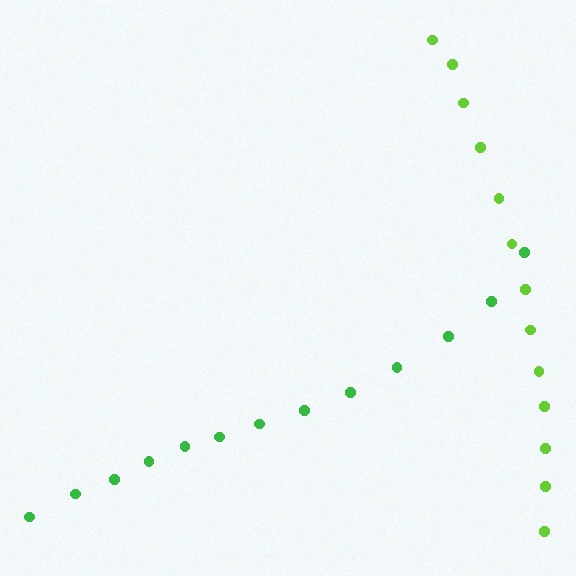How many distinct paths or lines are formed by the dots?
There are 2 distinct paths.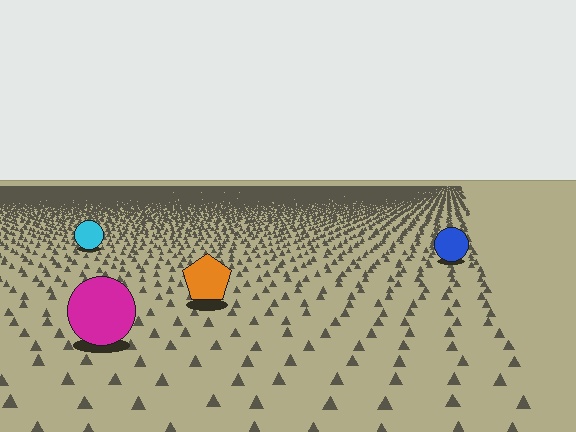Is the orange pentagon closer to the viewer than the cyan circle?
Yes. The orange pentagon is closer — you can tell from the texture gradient: the ground texture is coarser near it.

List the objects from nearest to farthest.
From nearest to farthest: the magenta circle, the orange pentagon, the blue circle, the cyan circle.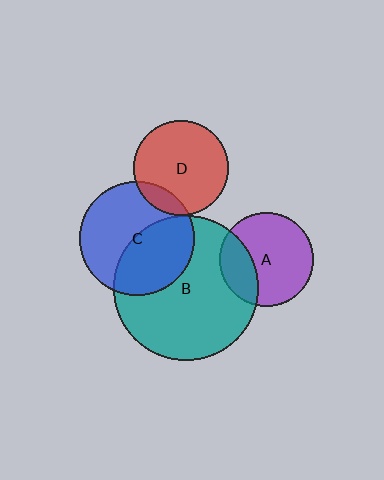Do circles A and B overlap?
Yes.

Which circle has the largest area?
Circle B (teal).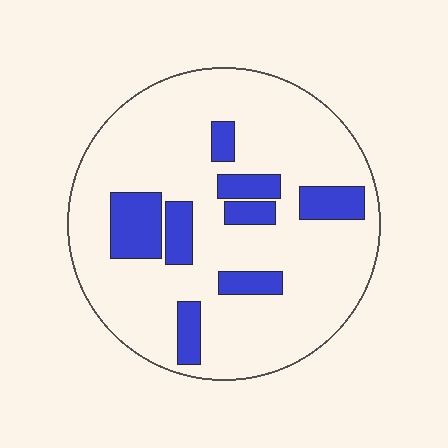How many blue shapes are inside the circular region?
8.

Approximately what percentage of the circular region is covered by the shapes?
Approximately 20%.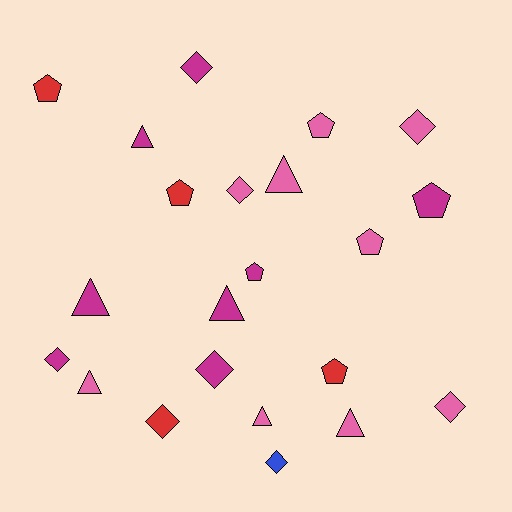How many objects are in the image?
There are 22 objects.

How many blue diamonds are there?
There is 1 blue diamond.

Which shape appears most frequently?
Diamond, with 8 objects.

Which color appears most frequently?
Pink, with 9 objects.